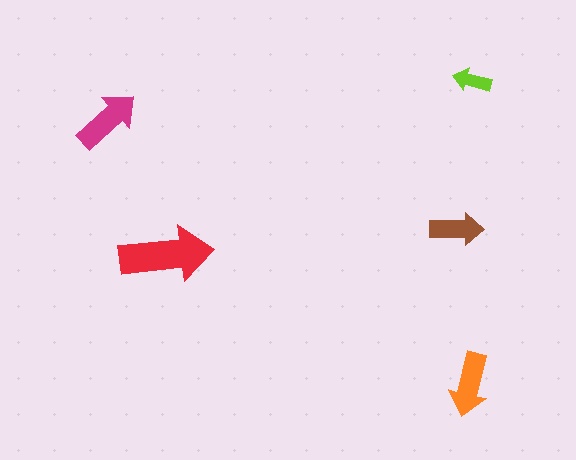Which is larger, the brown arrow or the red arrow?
The red one.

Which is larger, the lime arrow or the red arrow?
The red one.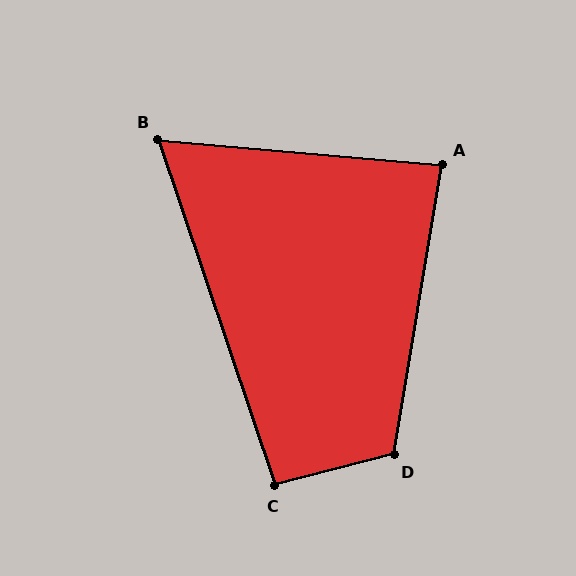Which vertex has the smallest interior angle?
B, at approximately 66 degrees.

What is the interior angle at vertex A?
Approximately 86 degrees (approximately right).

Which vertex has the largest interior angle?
D, at approximately 114 degrees.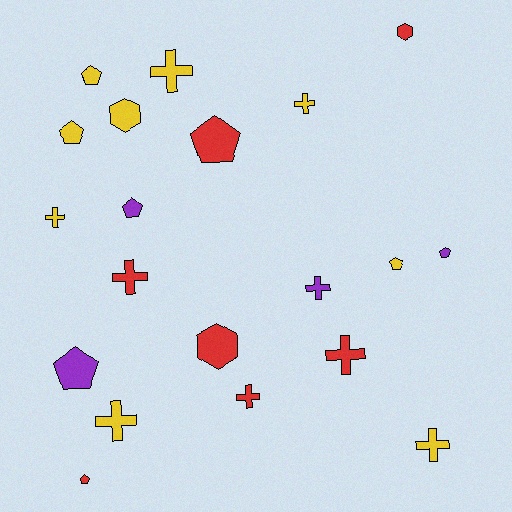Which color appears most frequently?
Yellow, with 9 objects.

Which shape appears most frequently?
Cross, with 9 objects.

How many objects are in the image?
There are 20 objects.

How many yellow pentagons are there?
There are 3 yellow pentagons.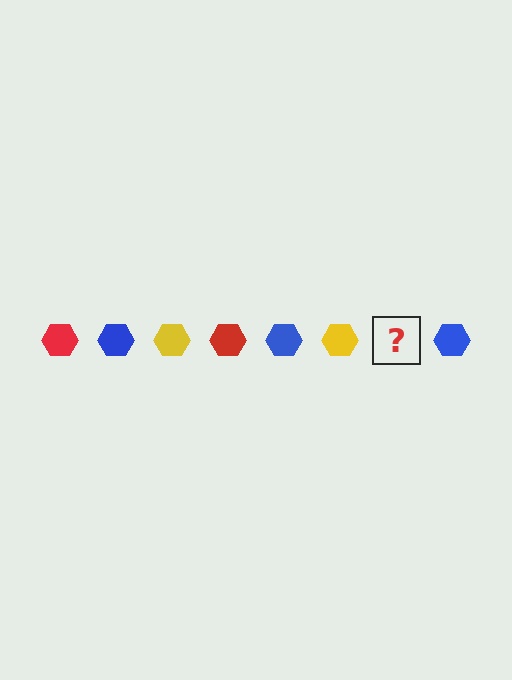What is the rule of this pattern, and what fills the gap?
The rule is that the pattern cycles through red, blue, yellow hexagons. The gap should be filled with a red hexagon.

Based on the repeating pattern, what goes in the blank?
The blank should be a red hexagon.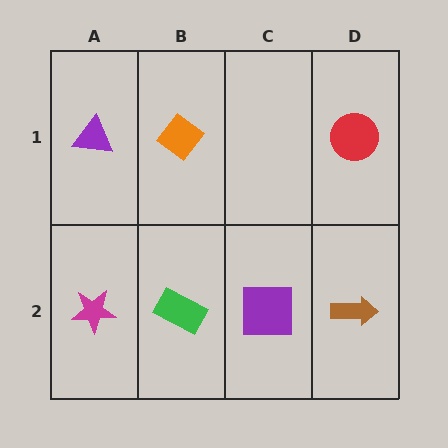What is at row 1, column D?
A red circle.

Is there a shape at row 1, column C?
No, that cell is empty.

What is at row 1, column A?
A purple triangle.